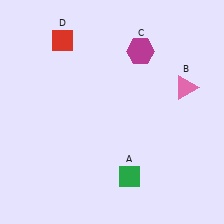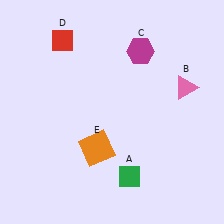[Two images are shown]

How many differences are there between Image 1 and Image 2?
There is 1 difference between the two images.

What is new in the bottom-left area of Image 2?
An orange square (E) was added in the bottom-left area of Image 2.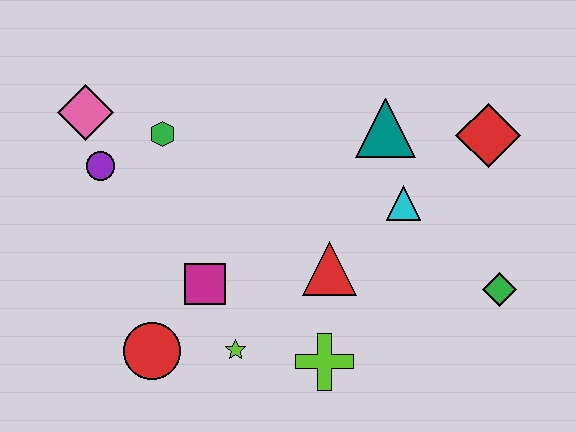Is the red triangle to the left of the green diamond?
Yes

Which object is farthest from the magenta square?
The red diamond is farthest from the magenta square.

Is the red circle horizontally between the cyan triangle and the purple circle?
Yes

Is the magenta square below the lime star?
No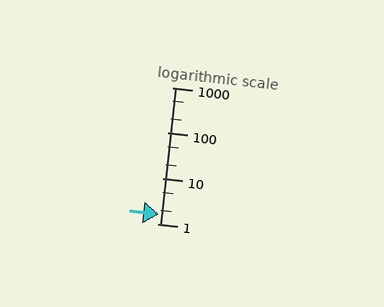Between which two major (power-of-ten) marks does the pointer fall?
The pointer is between 1 and 10.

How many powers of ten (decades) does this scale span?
The scale spans 3 decades, from 1 to 1000.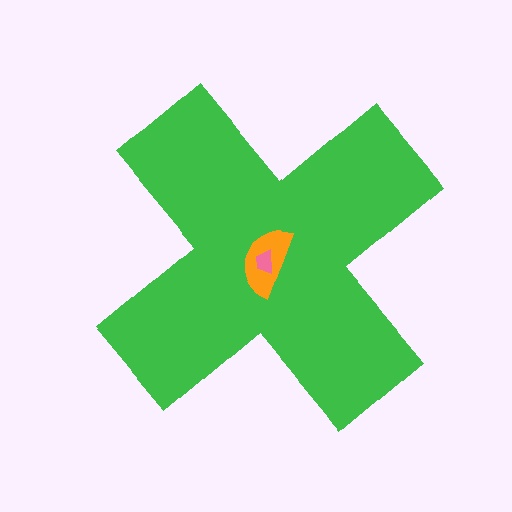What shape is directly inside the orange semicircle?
The pink trapezoid.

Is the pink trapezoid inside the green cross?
Yes.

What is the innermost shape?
The pink trapezoid.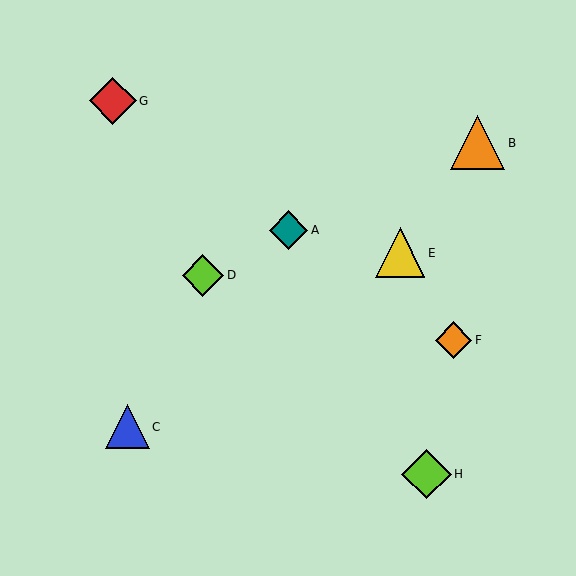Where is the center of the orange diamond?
The center of the orange diamond is at (454, 340).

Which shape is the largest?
The orange triangle (labeled B) is the largest.